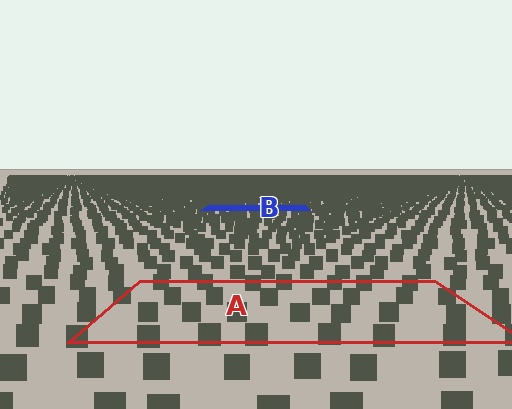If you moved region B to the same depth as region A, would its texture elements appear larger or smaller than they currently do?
They would appear larger. At a closer depth, the same texture elements are projected at a bigger on-screen size.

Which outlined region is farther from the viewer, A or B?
Region B is farther from the viewer — the texture elements inside it appear smaller and more densely packed.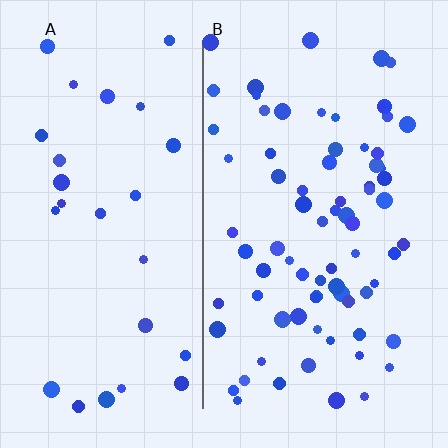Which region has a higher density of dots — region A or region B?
B (the right).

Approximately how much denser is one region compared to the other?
Approximately 2.8× — region B over region A.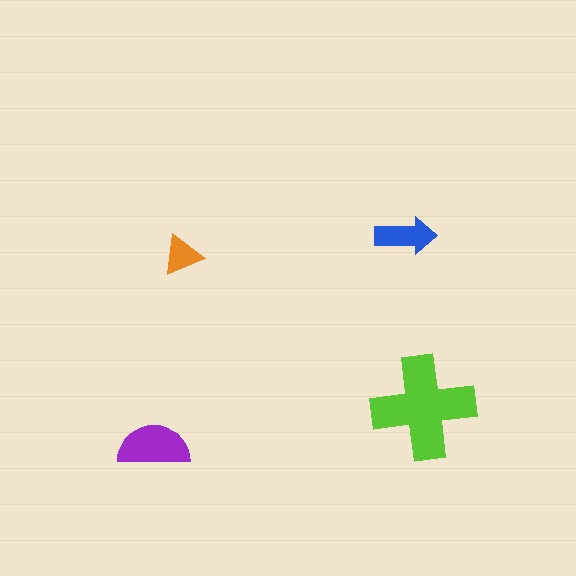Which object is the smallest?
The orange triangle.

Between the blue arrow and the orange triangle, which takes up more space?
The blue arrow.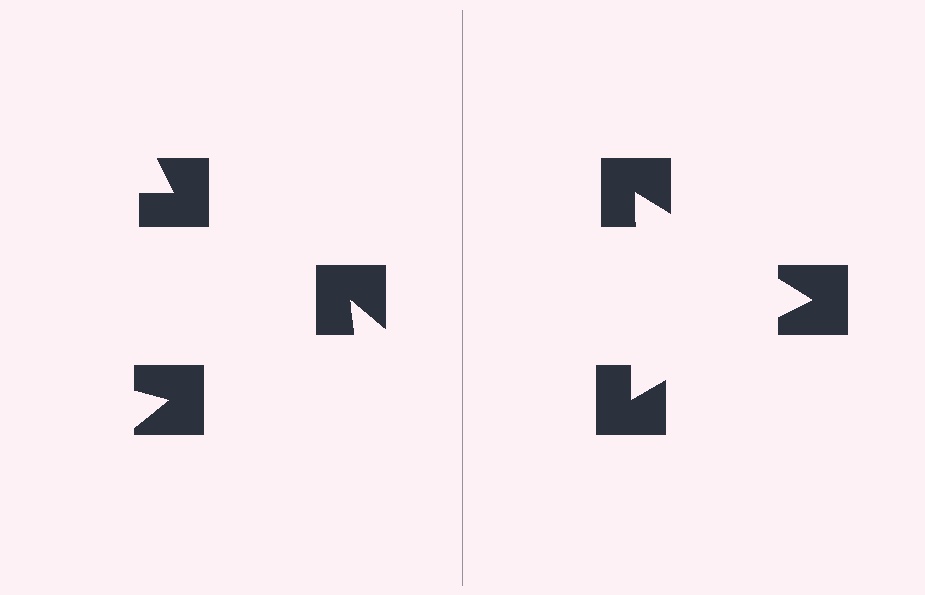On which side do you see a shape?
An illusory triangle appears on the right side. On the left side the wedge cuts are rotated, so no coherent shape forms.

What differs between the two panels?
The notched squares are positioned identically on both sides; only the wedge orientations differ. On the right they align to a triangle; on the left they are misaligned.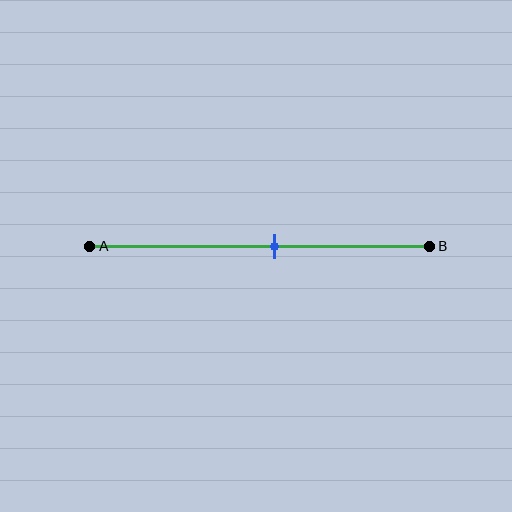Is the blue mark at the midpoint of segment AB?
No, the mark is at about 55% from A, not at the 50% midpoint.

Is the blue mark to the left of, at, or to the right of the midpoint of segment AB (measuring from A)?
The blue mark is to the right of the midpoint of segment AB.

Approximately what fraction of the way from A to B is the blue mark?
The blue mark is approximately 55% of the way from A to B.